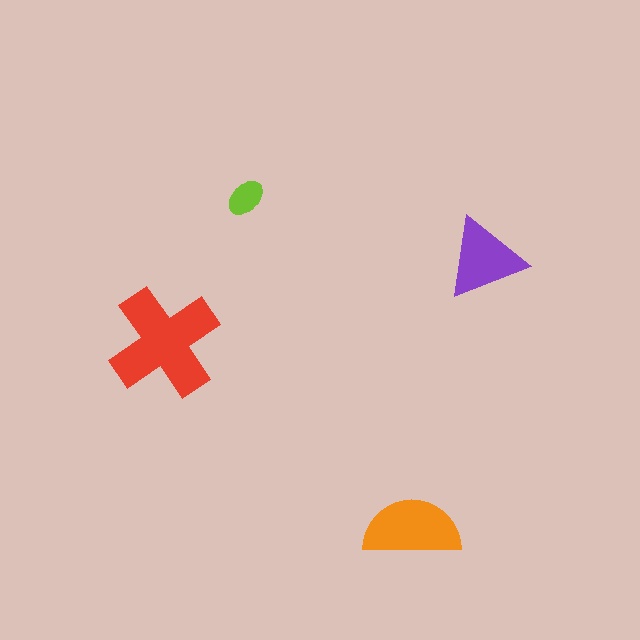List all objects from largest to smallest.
The red cross, the orange semicircle, the purple triangle, the lime ellipse.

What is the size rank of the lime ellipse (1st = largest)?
4th.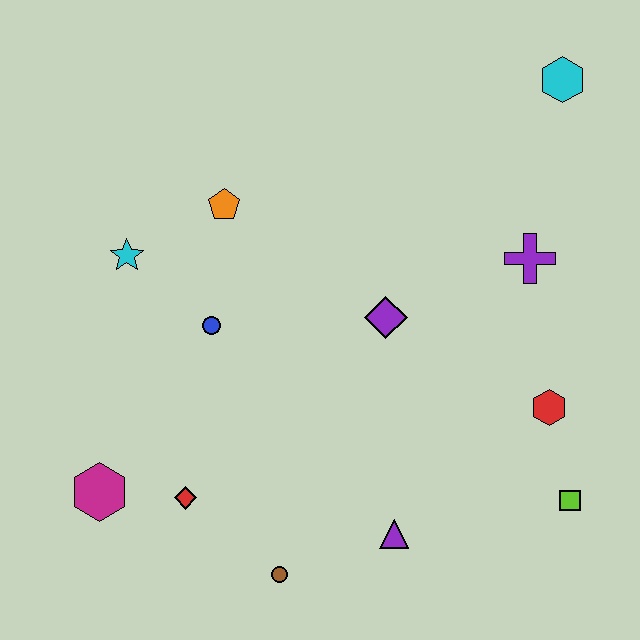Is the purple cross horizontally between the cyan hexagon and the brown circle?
Yes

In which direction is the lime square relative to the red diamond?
The lime square is to the right of the red diamond.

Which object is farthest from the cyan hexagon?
The magenta hexagon is farthest from the cyan hexagon.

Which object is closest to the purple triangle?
The brown circle is closest to the purple triangle.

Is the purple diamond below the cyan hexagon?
Yes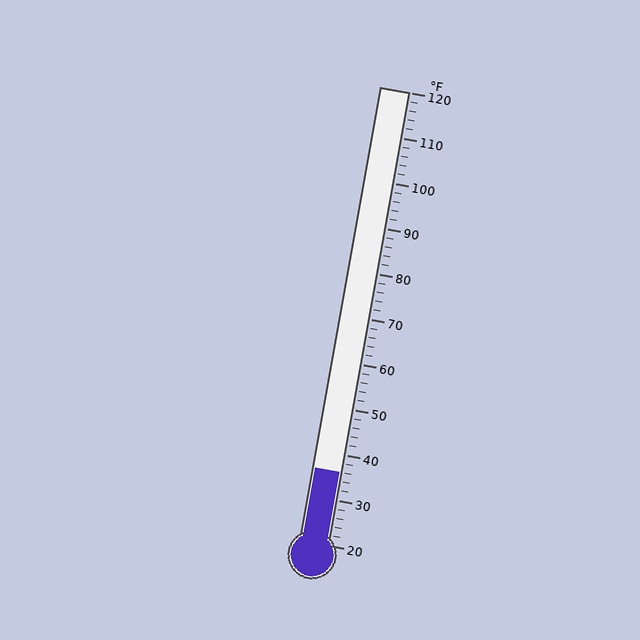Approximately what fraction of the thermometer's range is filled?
The thermometer is filled to approximately 15% of its range.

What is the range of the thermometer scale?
The thermometer scale ranges from 20°F to 120°F.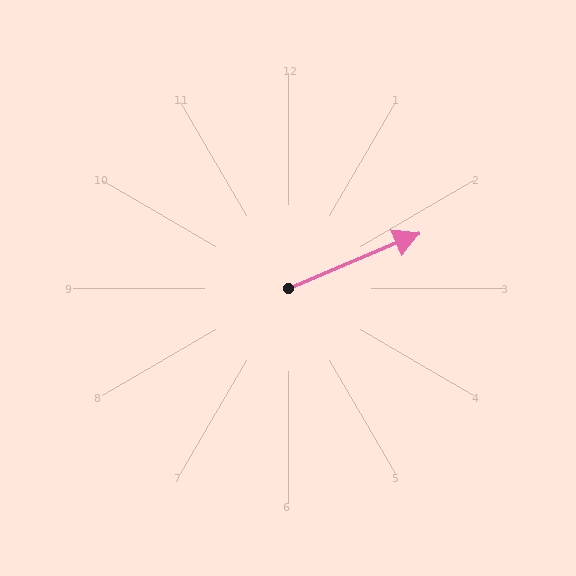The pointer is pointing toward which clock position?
Roughly 2 o'clock.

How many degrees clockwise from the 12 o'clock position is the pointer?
Approximately 67 degrees.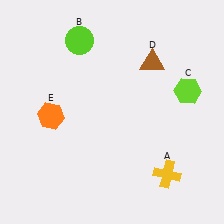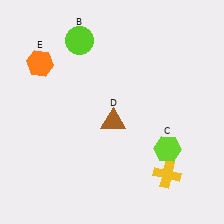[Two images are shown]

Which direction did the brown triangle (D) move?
The brown triangle (D) moved down.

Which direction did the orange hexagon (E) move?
The orange hexagon (E) moved up.